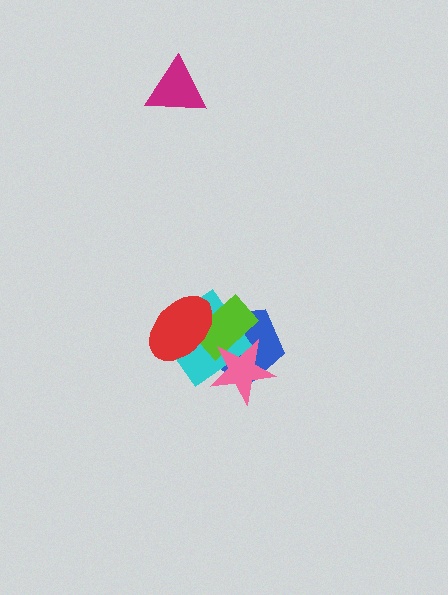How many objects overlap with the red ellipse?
3 objects overlap with the red ellipse.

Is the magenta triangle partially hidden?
No, no other shape covers it.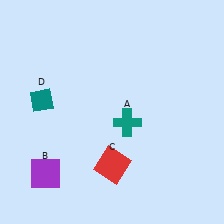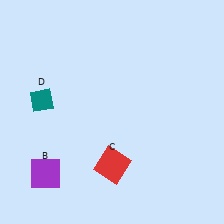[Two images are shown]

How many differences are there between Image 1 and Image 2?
There is 1 difference between the two images.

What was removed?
The teal cross (A) was removed in Image 2.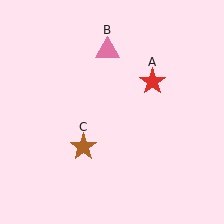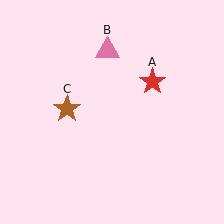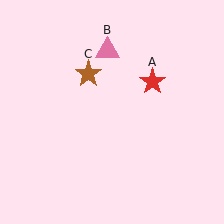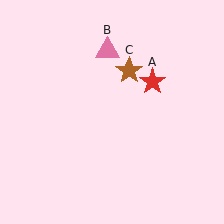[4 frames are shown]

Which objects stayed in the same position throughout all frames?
Red star (object A) and pink triangle (object B) remained stationary.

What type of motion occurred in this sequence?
The brown star (object C) rotated clockwise around the center of the scene.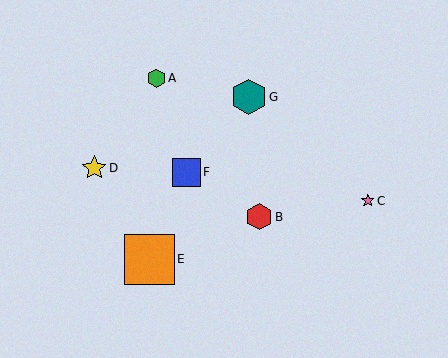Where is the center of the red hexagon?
The center of the red hexagon is at (259, 217).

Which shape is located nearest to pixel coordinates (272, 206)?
The red hexagon (labeled B) at (259, 217) is nearest to that location.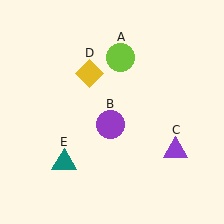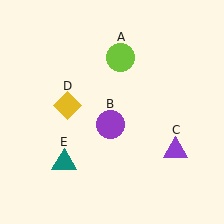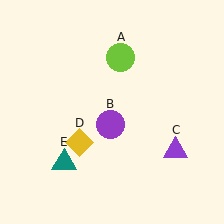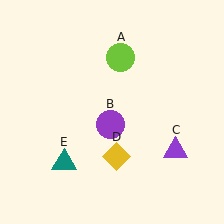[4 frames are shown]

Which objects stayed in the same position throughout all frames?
Lime circle (object A) and purple circle (object B) and purple triangle (object C) and teal triangle (object E) remained stationary.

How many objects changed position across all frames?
1 object changed position: yellow diamond (object D).